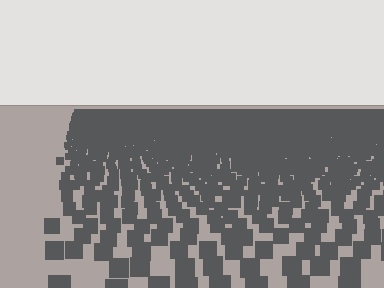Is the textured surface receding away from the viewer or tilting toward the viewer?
The surface is receding away from the viewer. Texture elements get smaller and denser toward the top.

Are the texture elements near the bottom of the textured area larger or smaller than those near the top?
Larger. Near the bottom, elements are closer to the viewer and appear at a bigger on-screen size.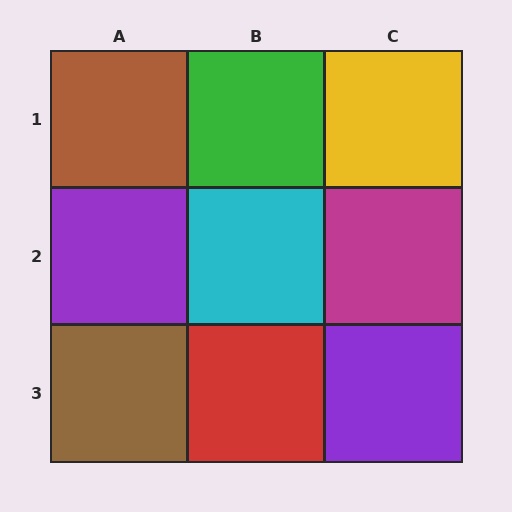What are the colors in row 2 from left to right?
Purple, cyan, magenta.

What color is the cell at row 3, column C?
Purple.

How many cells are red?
1 cell is red.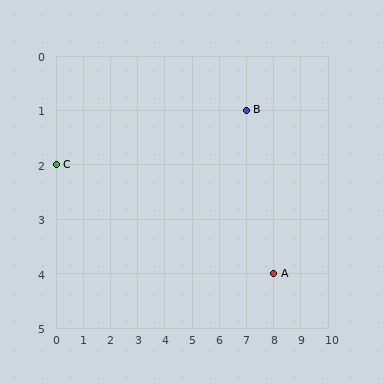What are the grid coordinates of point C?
Point C is at grid coordinates (0, 2).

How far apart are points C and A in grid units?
Points C and A are 8 columns and 2 rows apart (about 8.2 grid units diagonally).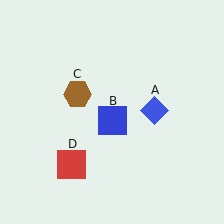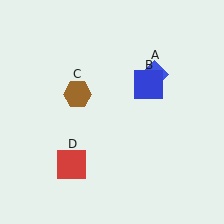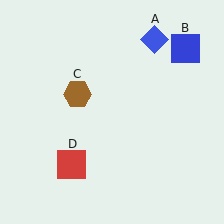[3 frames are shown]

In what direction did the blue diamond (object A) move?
The blue diamond (object A) moved up.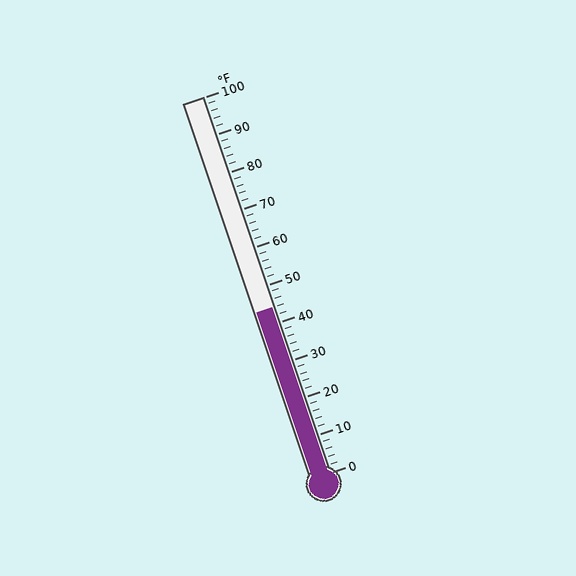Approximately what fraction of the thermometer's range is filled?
The thermometer is filled to approximately 45% of its range.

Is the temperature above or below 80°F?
The temperature is below 80°F.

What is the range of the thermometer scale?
The thermometer scale ranges from 0°F to 100°F.